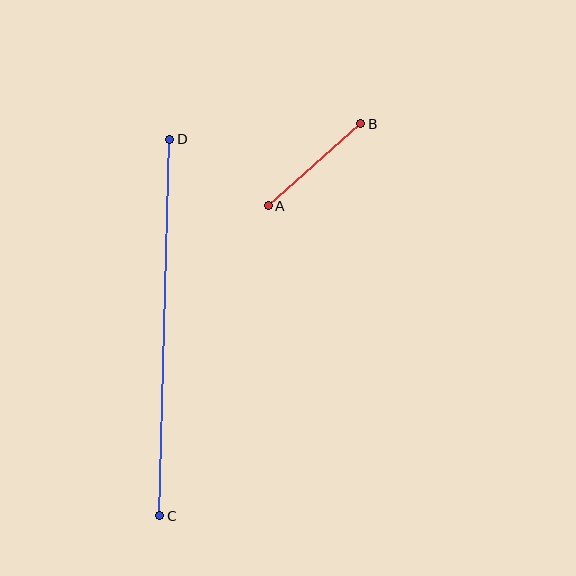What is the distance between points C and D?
The distance is approximately 376 pixels.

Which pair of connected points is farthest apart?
Points C and D are farthest apart.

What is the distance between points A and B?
The distance is approximately 123 pixels.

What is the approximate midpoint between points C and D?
The midpoint is at approximately (165, 327) pixels.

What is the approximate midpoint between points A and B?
The midpoint is at approximately (315, 165) pixels.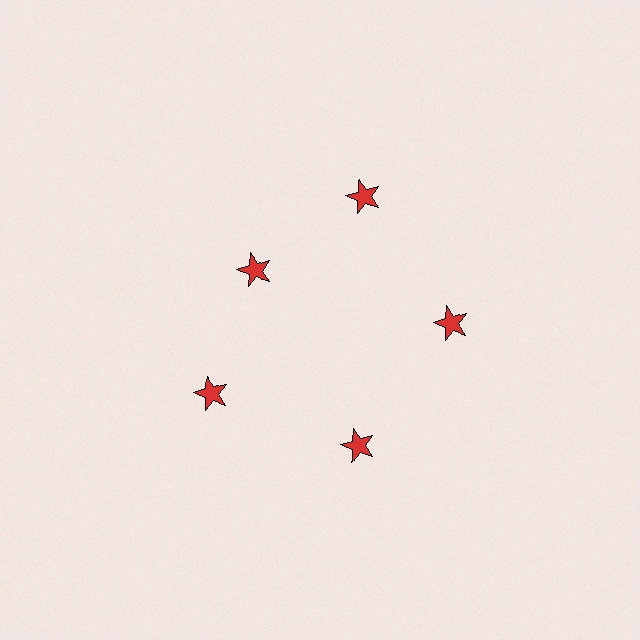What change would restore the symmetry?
The symmetry would be restored by moving it outward, back onto the ring so that all 5 stars sit at equal angles and equal distance from the center.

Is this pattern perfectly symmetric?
No. The 5 red stars are arranged in a ring, but one element near the 10 o'clock position is pulled inward toward the center, breaking the 5-fold rotational symmetry.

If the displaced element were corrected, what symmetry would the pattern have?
It would have 5-fold rotational symmetry — the pattern would map onto itself every 72 degrees.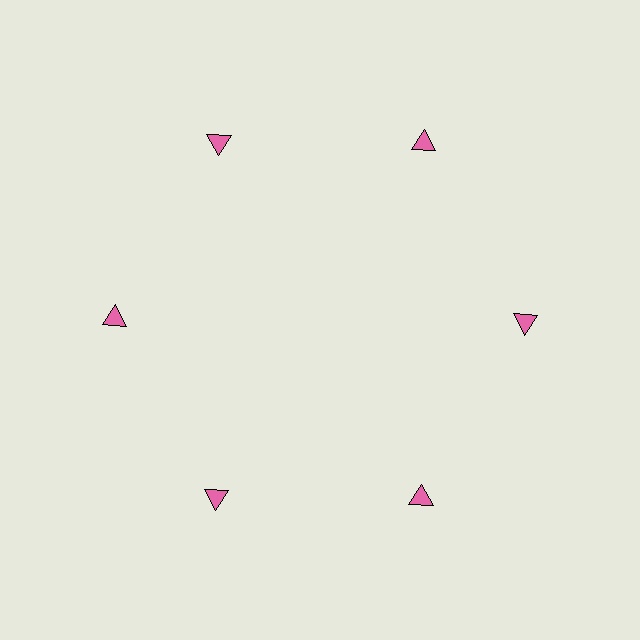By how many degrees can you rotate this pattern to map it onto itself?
The pattern maps onto itself every 60 degrees of rotation.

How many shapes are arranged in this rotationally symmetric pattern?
There are 6 shapes, arranged in 6 groups of 1.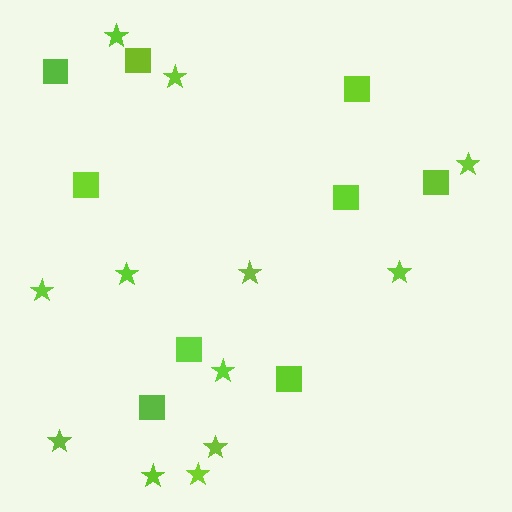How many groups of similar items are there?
There are 2 groups: one group of squares (9) and one group of stars (12).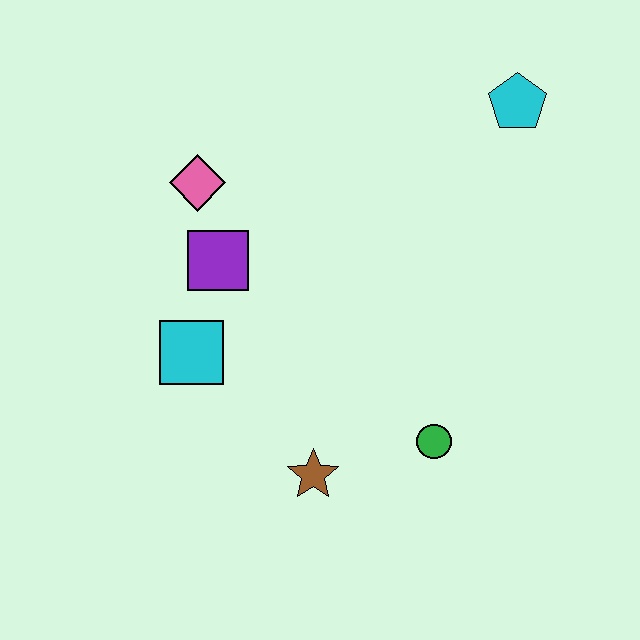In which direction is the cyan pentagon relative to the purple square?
The cyan pentagon is to the right of the purple square.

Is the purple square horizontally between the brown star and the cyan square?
Yes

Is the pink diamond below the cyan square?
No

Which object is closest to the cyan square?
The purple square is closest to the cyan square.